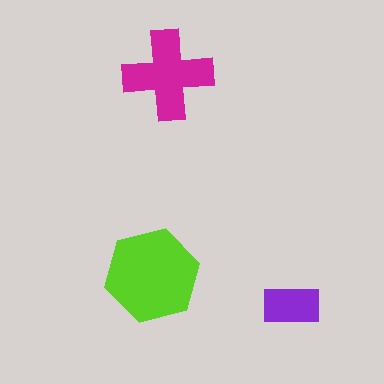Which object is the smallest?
The purple rectangle.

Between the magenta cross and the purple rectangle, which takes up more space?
The magenta cross.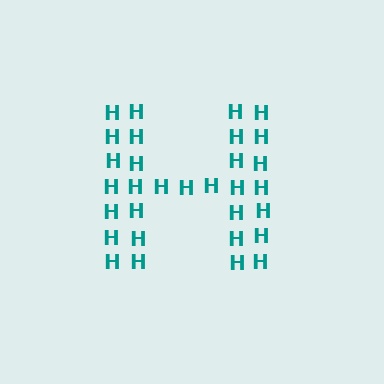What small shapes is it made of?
It is made of small letter H's.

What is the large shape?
The large shape is the letter H.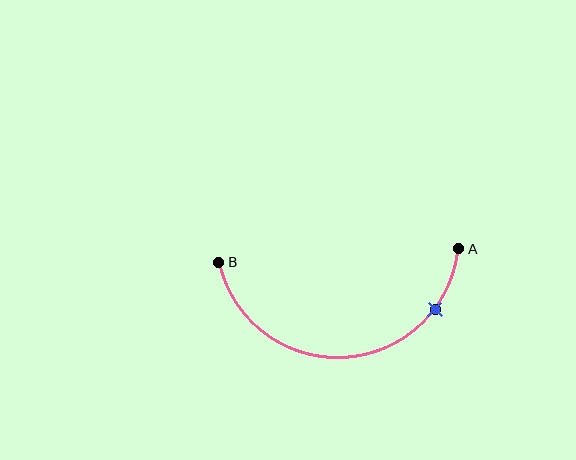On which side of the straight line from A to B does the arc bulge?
The arc bulges below the straight line connecting A and B.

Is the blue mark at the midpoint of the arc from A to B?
No. The blue mark lies on the arc but is closer to endpoint A. The arc midpoint would be at the point on the curve equidistant along the arc from both A and B.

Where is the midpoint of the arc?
The arc midpoint is the point on the curve farthest from the straight line joining A and B. It sits below that line.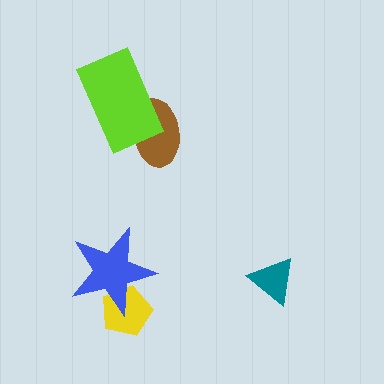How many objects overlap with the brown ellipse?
1 object overlaps with the brown ellipse.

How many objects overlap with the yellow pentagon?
1 object overlaps with the yellow pentagon.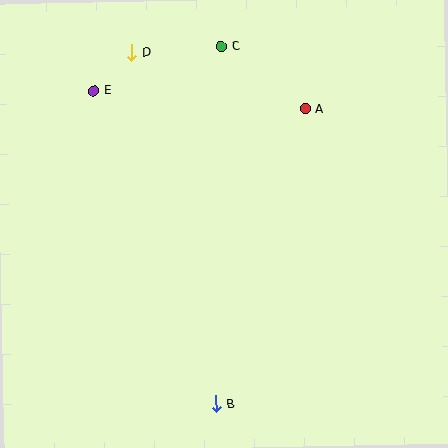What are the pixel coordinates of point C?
Point C is at (221, 46).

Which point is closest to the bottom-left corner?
Point B is closest to the bottom-left corner.